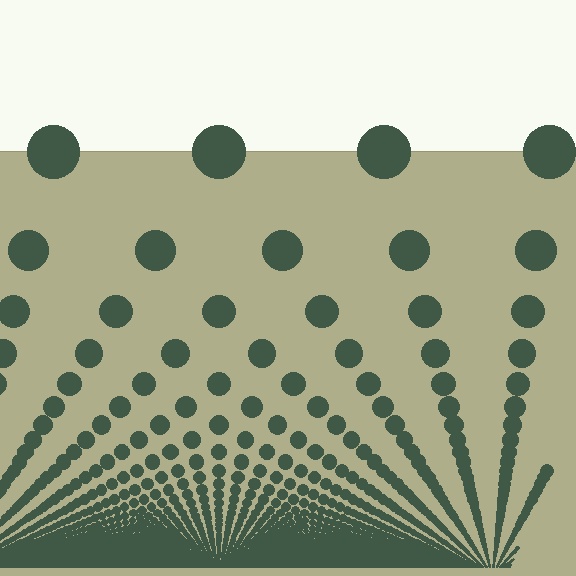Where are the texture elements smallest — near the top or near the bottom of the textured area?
Near the bottom.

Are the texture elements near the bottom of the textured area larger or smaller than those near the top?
Smaller. The gradient is inverted — elements near the bottom are smaller and denser.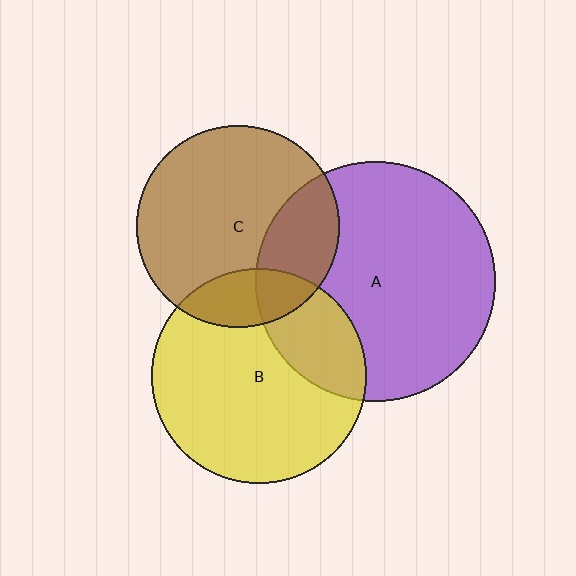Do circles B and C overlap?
Yes.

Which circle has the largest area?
Circle A (purple).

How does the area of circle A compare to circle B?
Approximately 1.2 times.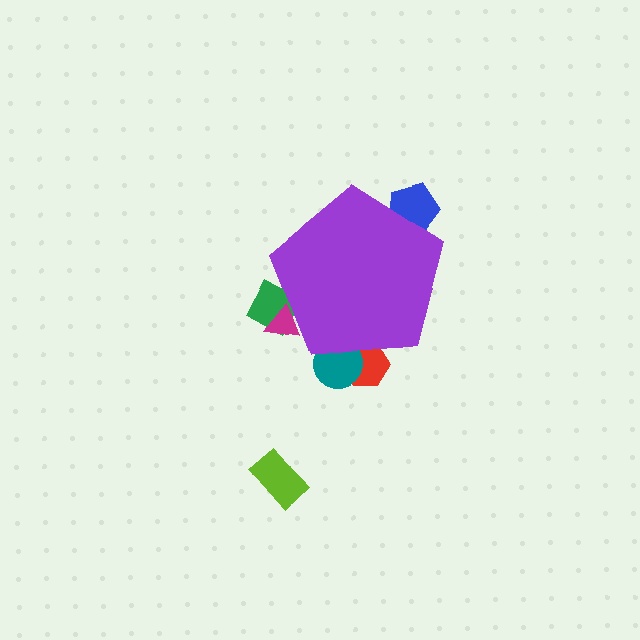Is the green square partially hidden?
Yes, the green square is partially hidden behind the purple pentagon.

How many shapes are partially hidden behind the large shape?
5 shapes are partially hidden.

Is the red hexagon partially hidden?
Yes, the red hexagon is partially hidden behind the purple pentagon.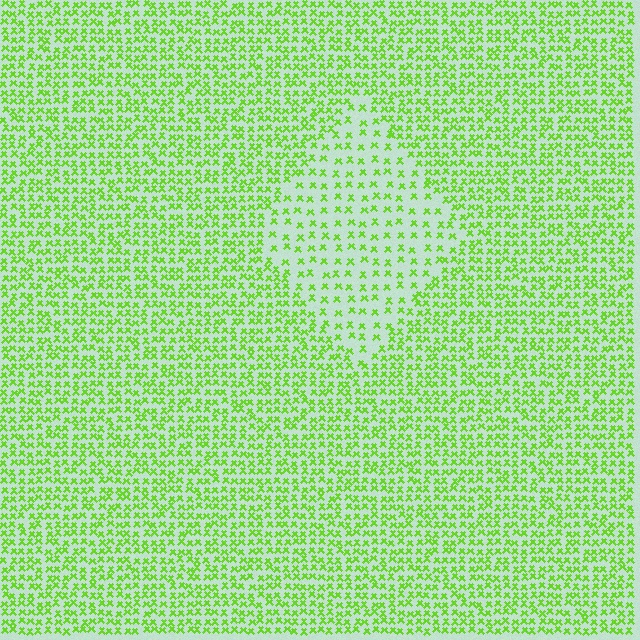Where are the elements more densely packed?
The elements are more densely packed outside the diamond boundary.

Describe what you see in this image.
The image contains small lime elements arranged at two different densities. A diamond-shaped region is visible where the elements are less densely packed than the surrounding area.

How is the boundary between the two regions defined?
The boundary is defined by a change in element density (approximately 2.1x ratio). All elements are the same color, size, and shape.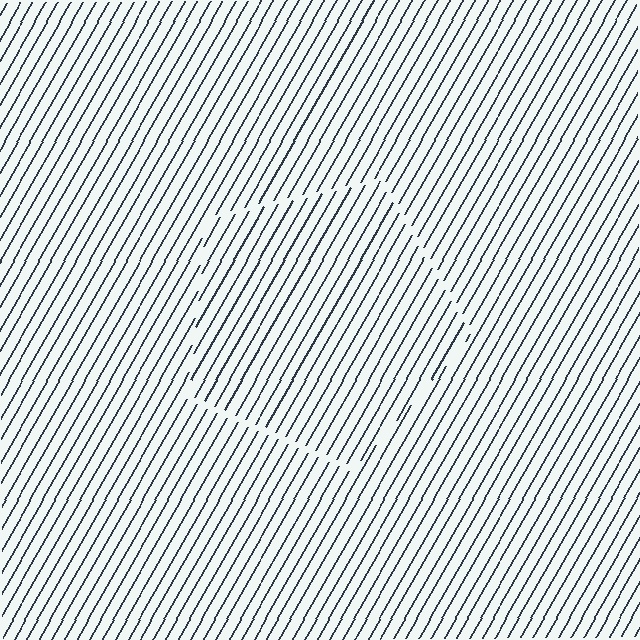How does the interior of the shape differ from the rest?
The interior of the shape contains the same grating, shifted by half a period — the contour is defined by the phase discontinuity where line-ends from the inner and outer gratings abut.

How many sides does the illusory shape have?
5 sides — the line-ends trace a pentagon.